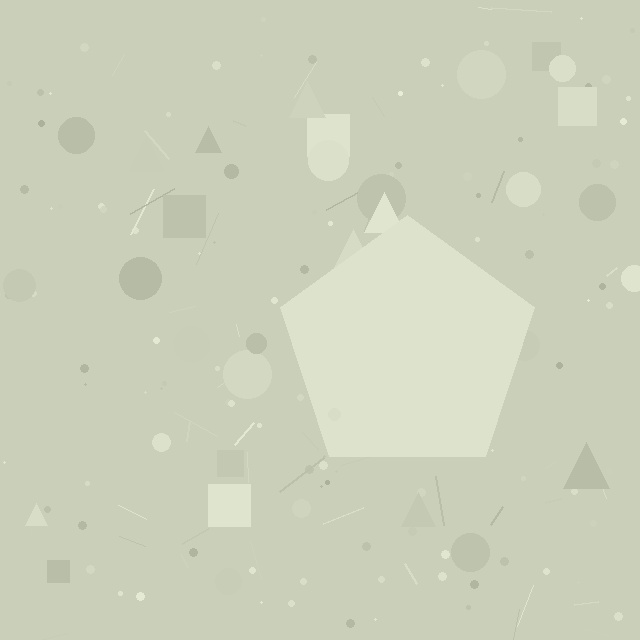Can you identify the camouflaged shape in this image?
The camouflaged shape is a pentagon.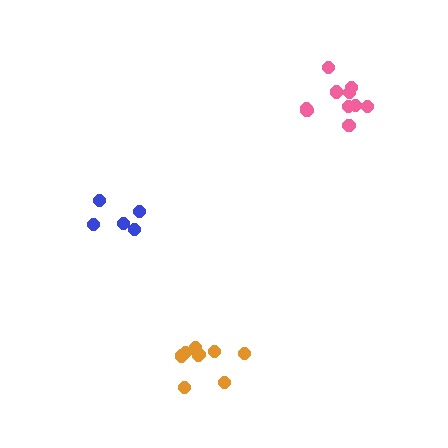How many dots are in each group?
Group 1: 10 dots, Group 2: 9 dots, Group 3: 5 dots (24 total).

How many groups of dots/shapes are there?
There are 3 groups.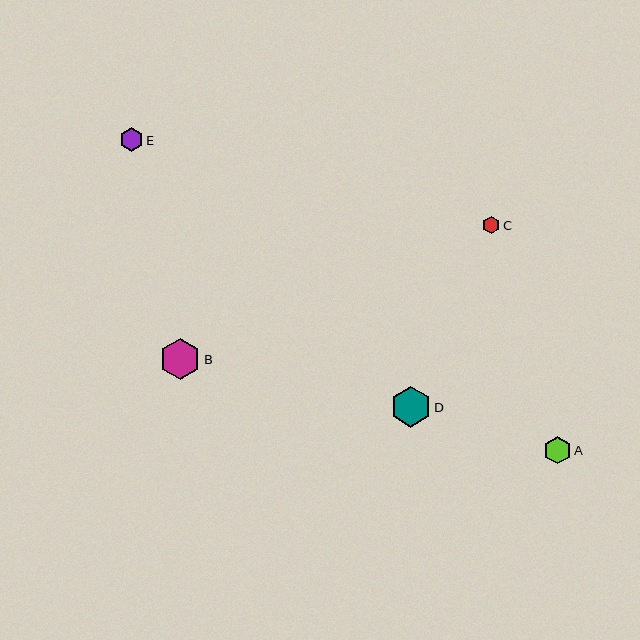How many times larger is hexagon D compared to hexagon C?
Hexagon D is approximately 2.3 times the size of hexagon C.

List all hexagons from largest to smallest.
From largest to smallest: B, D, A, E, C.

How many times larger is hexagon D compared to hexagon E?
Hexagon D is approximately 1.7 times the size of hexagon E.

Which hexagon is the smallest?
Hexagon C is the smallest with a size of approximately 18 pixels.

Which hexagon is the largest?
Hexagon B is the largest with a size of approximately 41 pixels.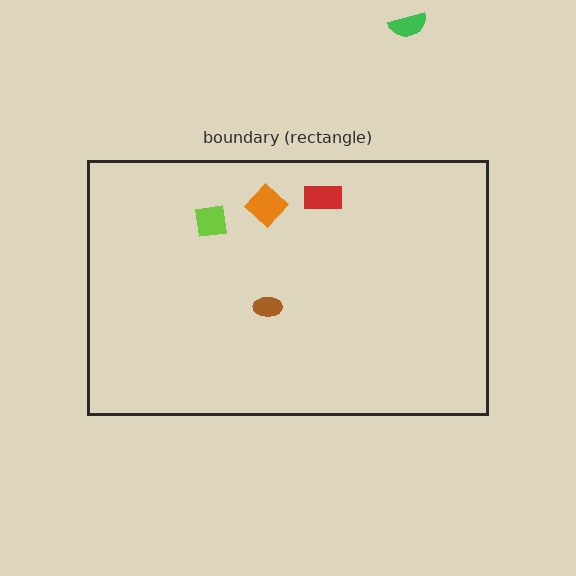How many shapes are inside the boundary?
4 inside, 1 outside.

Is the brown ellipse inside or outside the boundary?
Inside.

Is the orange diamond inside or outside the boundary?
Inside.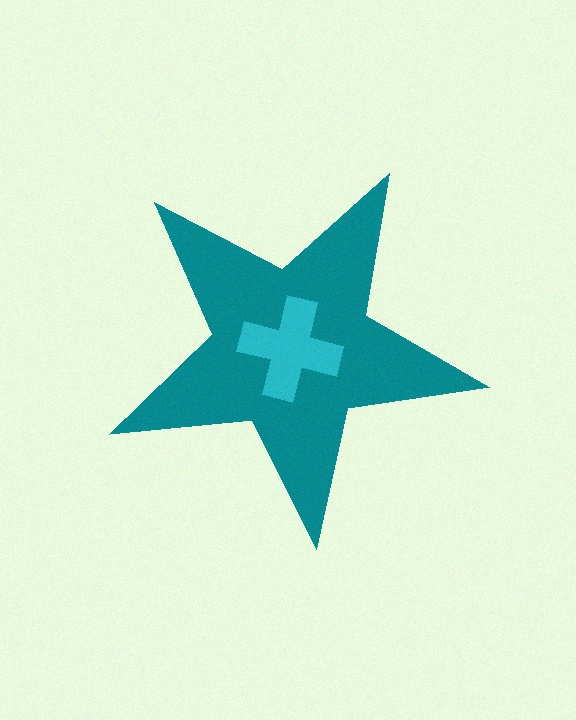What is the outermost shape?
The teal star.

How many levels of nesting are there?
2.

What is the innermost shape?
The cyan cross.